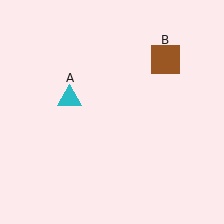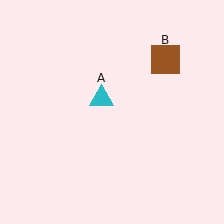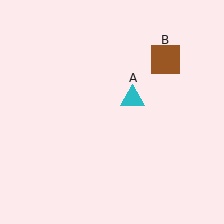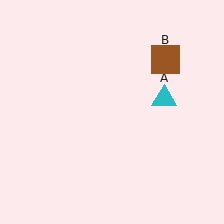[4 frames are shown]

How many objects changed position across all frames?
1 object changed position: cyan triangle (object A).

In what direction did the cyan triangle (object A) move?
The cyan triangle (object A) moved right.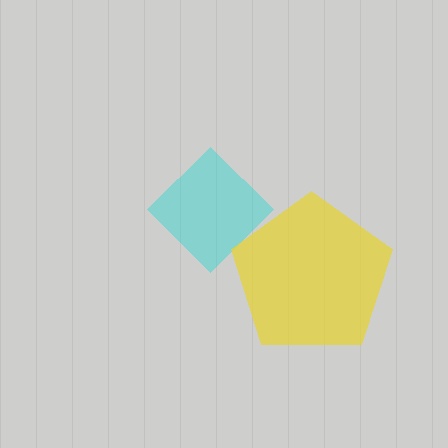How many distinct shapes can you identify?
There are 2 distinct shapes: a cyan diamond, a yellow pentagon.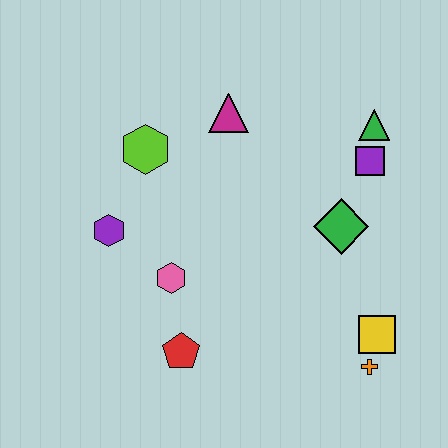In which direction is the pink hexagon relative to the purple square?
The pink hexagon is to the left of the purple square.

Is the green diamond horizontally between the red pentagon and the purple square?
Yes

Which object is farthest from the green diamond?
The purple hexagon is farthest from the green diamond.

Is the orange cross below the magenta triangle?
Yes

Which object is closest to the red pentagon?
The pink hexagon is closest to the red pentagon.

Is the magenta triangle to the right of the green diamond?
No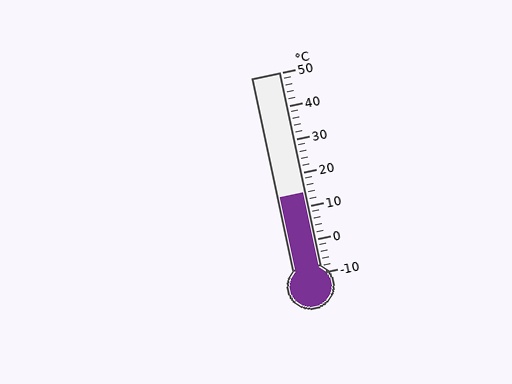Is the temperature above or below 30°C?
The temperature is below 30°C.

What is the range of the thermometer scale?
The thermometer scale ranges from -10°C to 50°C.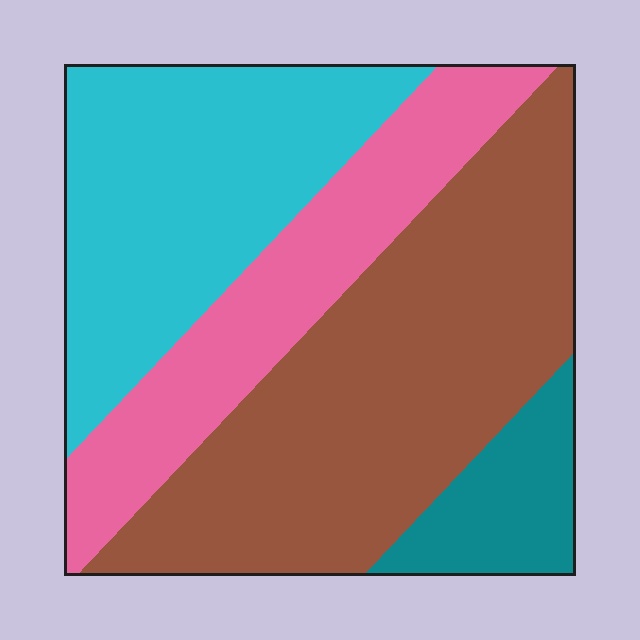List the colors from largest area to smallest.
From largest to smallest: brown, cyan, pink, teal.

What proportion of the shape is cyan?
Cyan covers about 30% of the shape.